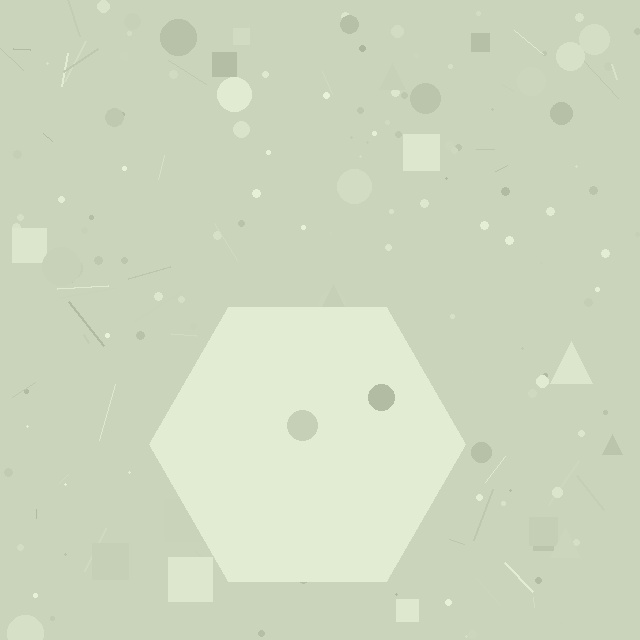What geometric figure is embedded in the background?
A hexagon is embedded in the background.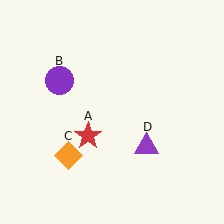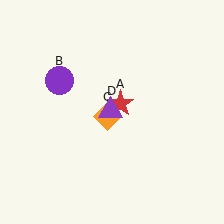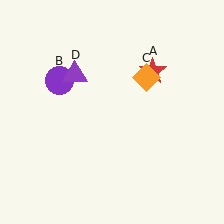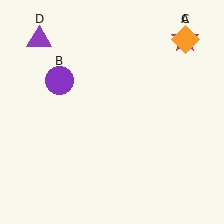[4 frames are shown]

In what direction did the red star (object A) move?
The red star (object A) moved up and to the right.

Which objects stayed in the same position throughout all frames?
Purple circle (object B) remained stationary.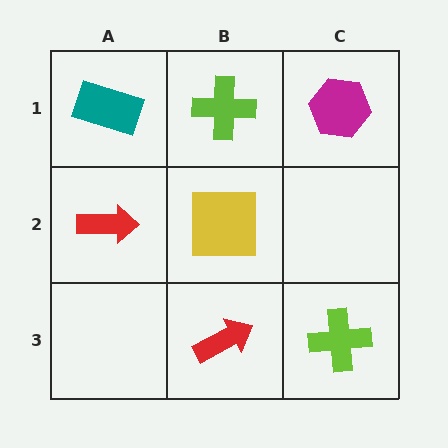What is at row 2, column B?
A yellow square.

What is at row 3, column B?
A red arrow.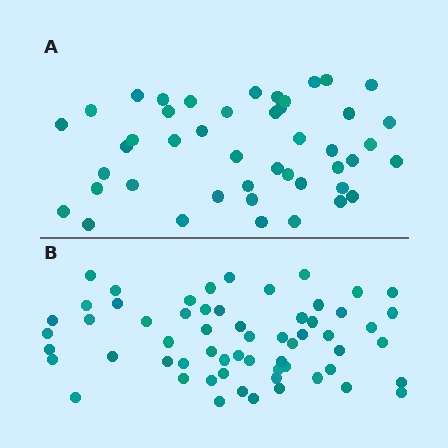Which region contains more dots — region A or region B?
Region B (the bottom region) has more dots.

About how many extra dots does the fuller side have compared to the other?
Region B has approximately 15 more dots than region A.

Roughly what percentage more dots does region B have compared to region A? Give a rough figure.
About 35% more.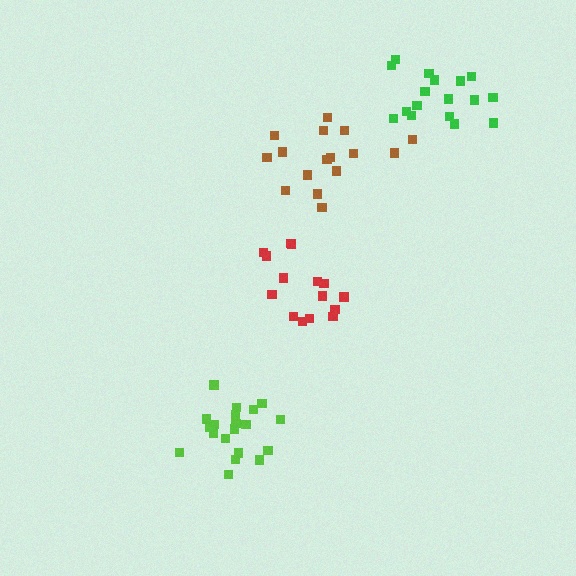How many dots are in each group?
Group 1: 15 dots, Group 2: 20 dots, Group 3: 17 dots, Group 4: 16 dots (68 total).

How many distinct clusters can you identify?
There are 4 distinct clusters.